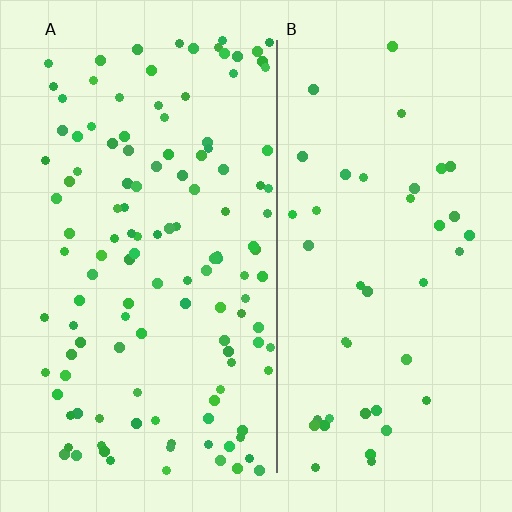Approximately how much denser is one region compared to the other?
Approximately 2.9× — region A over region B.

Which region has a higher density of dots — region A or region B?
A (the left).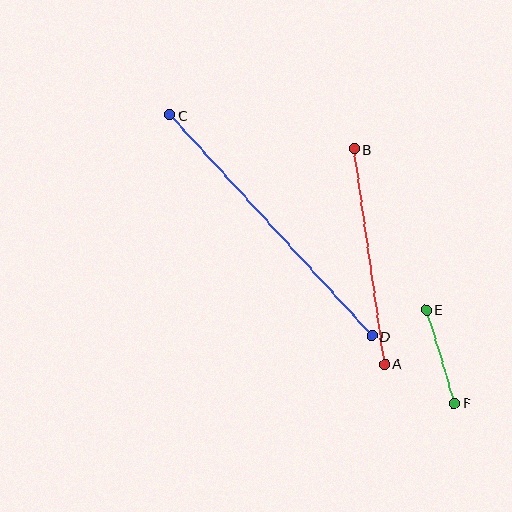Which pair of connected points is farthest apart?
Points C and D are farthest apart.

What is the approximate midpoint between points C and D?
The midpoint is at approximately (271, 225) pixels.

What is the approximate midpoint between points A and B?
The midpoint is at approximately (369, 257) pixels.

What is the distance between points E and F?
The distance is approximately 98 pixels.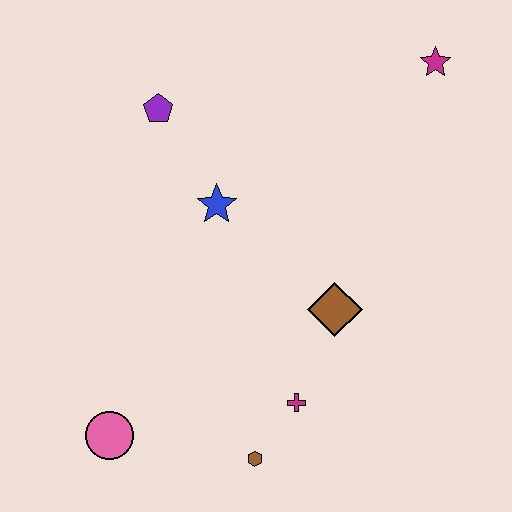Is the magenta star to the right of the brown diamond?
Yes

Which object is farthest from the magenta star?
The pink circle is farthest from the magenta star.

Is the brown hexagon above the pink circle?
No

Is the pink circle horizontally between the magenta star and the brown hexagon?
No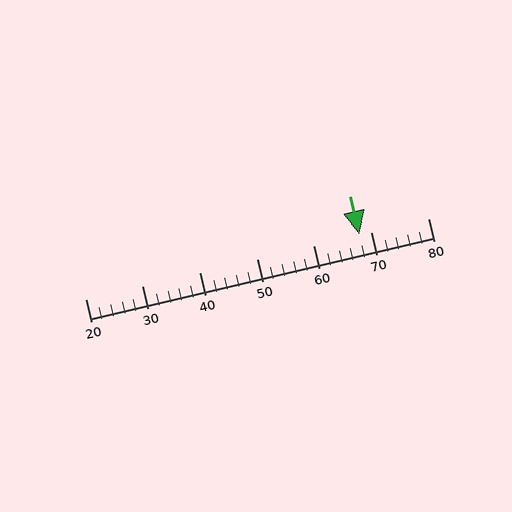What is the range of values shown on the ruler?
The ruler shows values from 20 to 80.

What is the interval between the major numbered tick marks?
The major tick marks are spaced 10 units apart.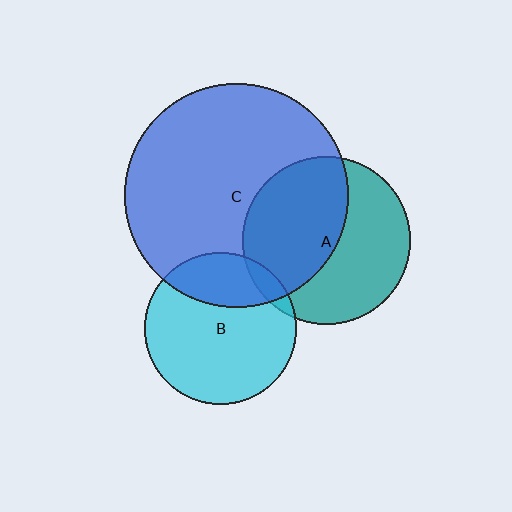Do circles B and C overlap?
Yes.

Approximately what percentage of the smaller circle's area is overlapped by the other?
Approximately 25%.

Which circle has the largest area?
Circle C (blue).